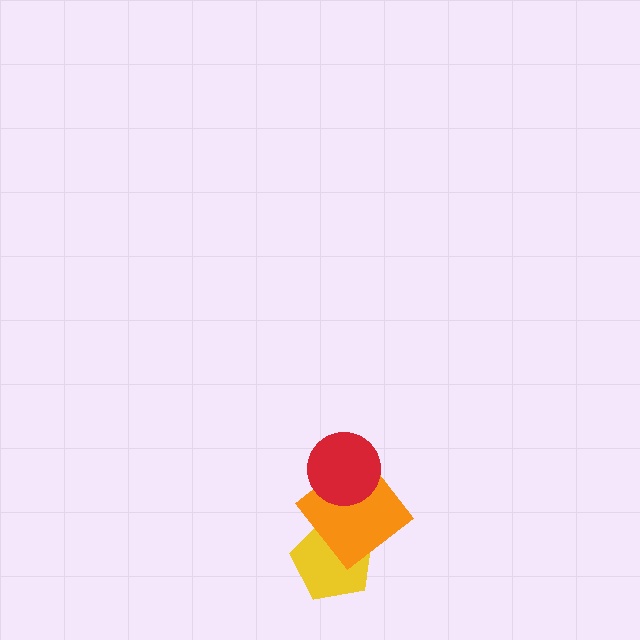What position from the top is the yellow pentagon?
The yellow pentagon is 3rd from the top.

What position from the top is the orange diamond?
The orange diamond is 2nd from the top.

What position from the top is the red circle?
The red circle is 1st from the top.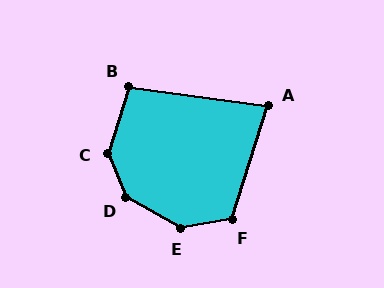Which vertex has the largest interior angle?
D, at approximately 142 degrees.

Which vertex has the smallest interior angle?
A, at approximately 80 degrees.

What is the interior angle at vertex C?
Approximately 140 degrees (obtuse).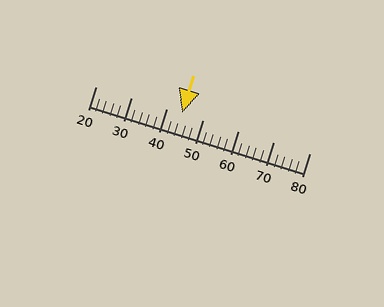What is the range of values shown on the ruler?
The ruler shows values from 20 to 80.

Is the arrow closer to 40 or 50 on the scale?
The arrow is closer to 40.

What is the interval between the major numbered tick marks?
The major tick marks are spaced 10 units apart.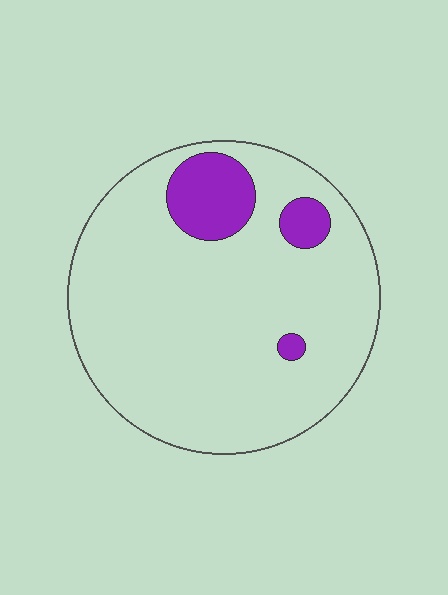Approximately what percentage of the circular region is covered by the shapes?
Approximately 10%.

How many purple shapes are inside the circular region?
3.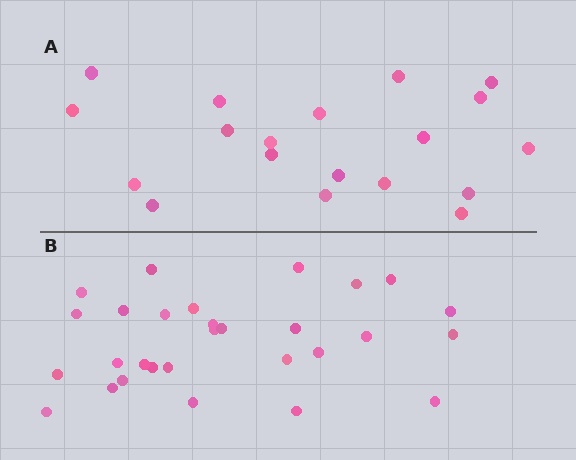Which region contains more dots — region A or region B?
Region B (the bottom region) has more dots.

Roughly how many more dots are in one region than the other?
Region B has roughly 10 or so more dots than region A.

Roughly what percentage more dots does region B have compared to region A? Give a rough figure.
About 55% more.